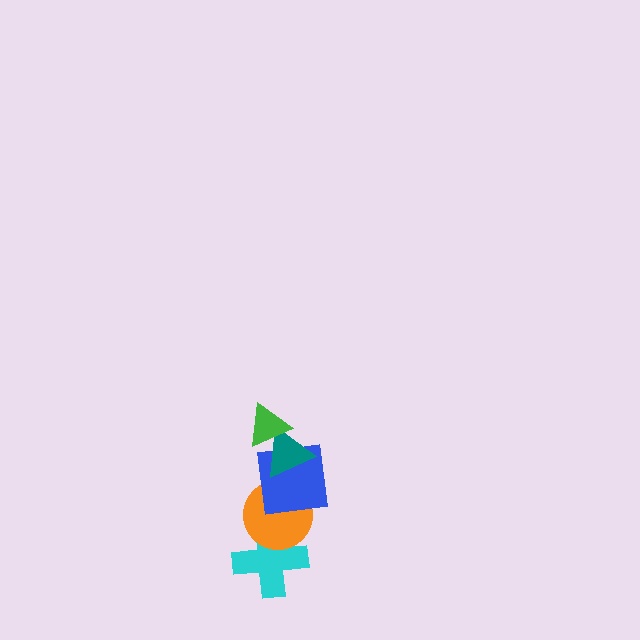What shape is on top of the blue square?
The teal triangle is on top of the blue square.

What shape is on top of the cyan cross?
The orange circle is on top of the cyan cross.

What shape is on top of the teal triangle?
The green triangle is on top of the teal triangle.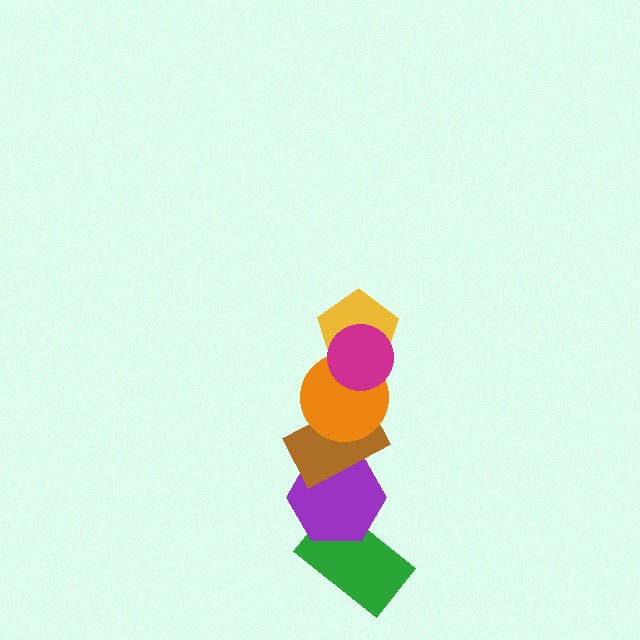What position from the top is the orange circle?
The orange circle is 3rd from the top.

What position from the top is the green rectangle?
The green rectangle is 6th from the top.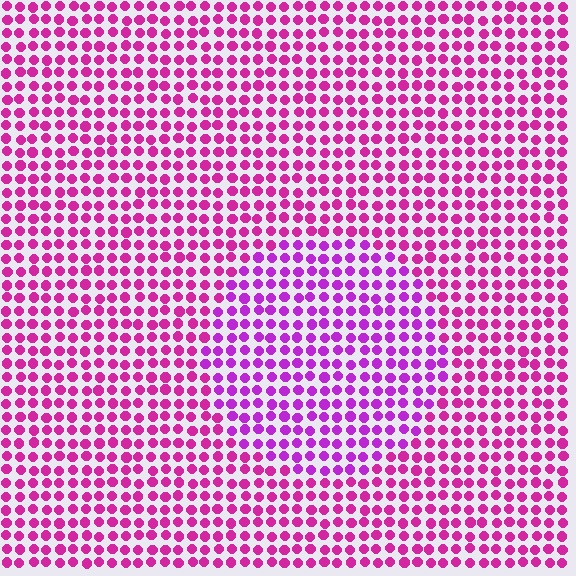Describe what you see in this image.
The image is filled with small magenta elements in a uniform arrangement. A circle-shaped region is visible where the elements are tinted to a slightly different hue, forming a subtle color boundary.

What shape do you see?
I see a circle.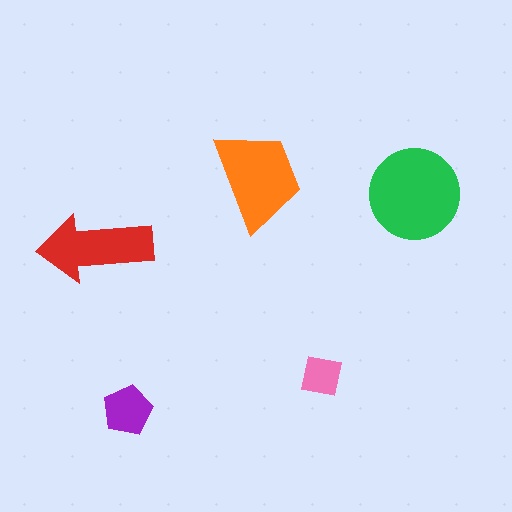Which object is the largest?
The green circle.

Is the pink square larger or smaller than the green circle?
Smaller.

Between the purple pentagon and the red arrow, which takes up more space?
The red arrow.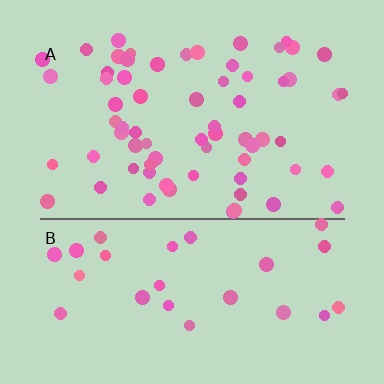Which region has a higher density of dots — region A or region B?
A (the top).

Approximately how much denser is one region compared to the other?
Approximately 2.3× — region A over region B.